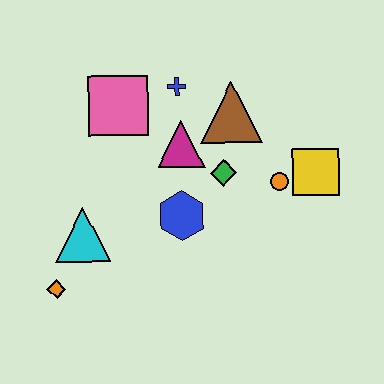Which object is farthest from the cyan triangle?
The yellow square is farthest from the cyan triangle.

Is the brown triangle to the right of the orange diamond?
Yes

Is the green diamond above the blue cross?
No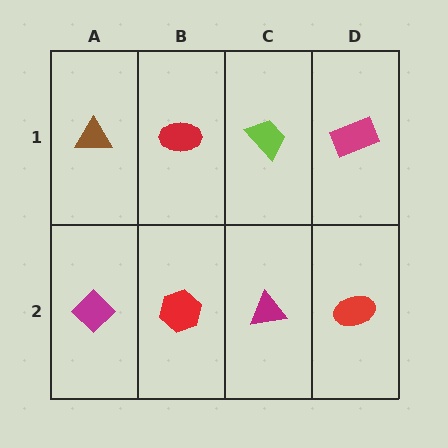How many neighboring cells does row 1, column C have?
3.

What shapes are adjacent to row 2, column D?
A magenta rectangle (row 1, column D), a magenta triangle (row 2, column C).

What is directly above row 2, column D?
A magenta rectangle.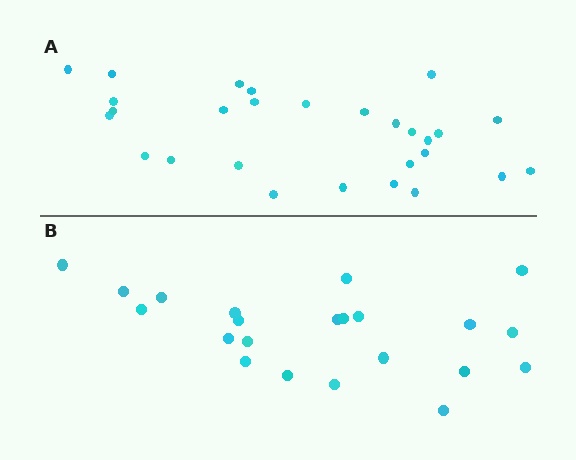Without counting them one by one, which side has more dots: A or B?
Region A (the top region) has more dots.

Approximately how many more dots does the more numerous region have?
Region A has about 6 more dots than region B.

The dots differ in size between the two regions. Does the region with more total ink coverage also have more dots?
No. Region B has more total ink coverage because its dots are larger, but region A actually contains more individual dots. Total area can be misleading — the number of items is what matters here.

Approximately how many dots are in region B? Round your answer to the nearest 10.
About 20 dots. (The exact count is 22, which rounds to 20.)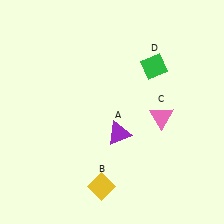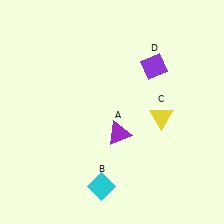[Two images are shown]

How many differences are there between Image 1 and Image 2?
There are 3 differences between the two images.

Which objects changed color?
B changed from yellow to cyan. C changed from pink to yellow. D changed from green to purple.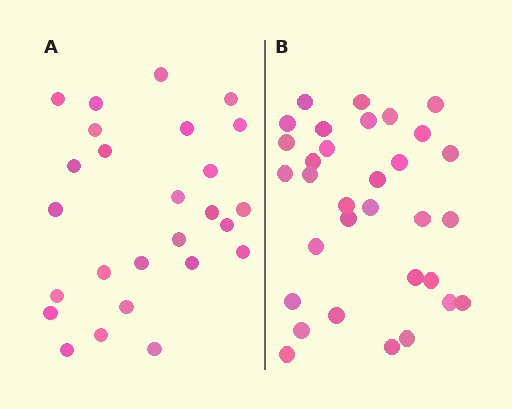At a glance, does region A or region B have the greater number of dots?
Region B (the right region) has more dots.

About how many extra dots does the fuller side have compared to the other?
Region B has about 6 more dots than region A.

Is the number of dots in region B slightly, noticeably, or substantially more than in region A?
Region B has only slightly more — the two regions are fairly close. The ratio is roughly 1.2 to 1.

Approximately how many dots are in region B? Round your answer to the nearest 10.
About 30 dots. (The exact count is 32, which rounds to 30.)